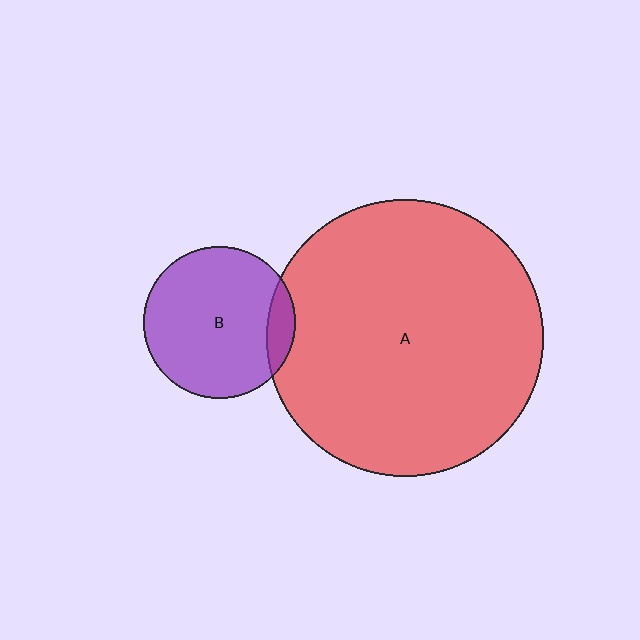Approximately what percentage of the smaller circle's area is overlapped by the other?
Approximately 10%.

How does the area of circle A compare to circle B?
Approximately 3.3 times.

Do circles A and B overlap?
Yes.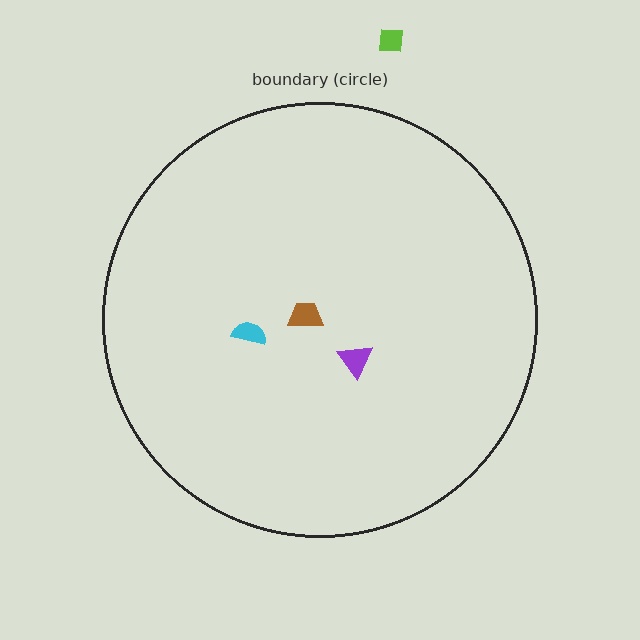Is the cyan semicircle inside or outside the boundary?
Inside.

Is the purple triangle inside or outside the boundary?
Inside.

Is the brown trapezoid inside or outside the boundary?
Inside.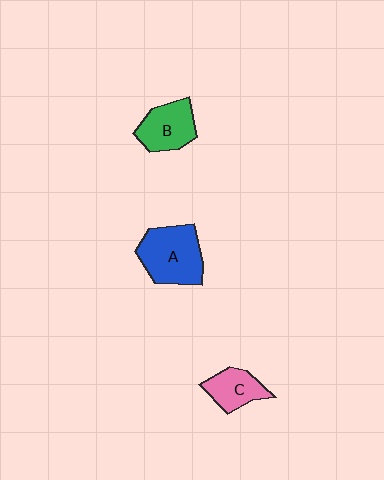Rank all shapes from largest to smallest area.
From largest to smallest: A (blue), B (green), C (pink).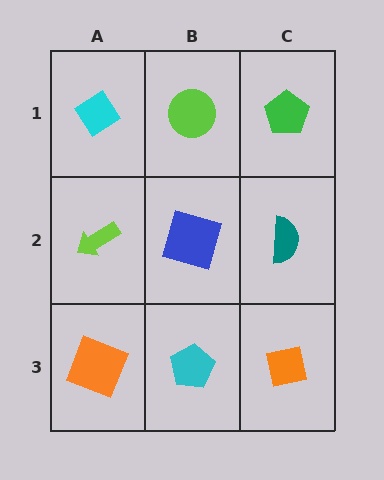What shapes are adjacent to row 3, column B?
A blue square (row 2, column B), an orange square (row 3, column A), an orange square (row 3, column C).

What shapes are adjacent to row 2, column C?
A green pentagon (row 1, column C), an orange square (row 3, column C), a blue square (row 2, column B).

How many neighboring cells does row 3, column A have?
2.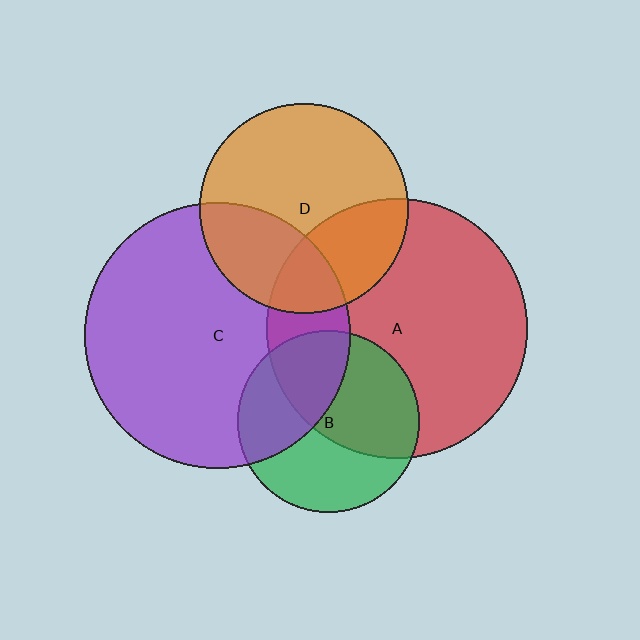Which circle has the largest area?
Circle C (purple).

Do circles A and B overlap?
Yes.